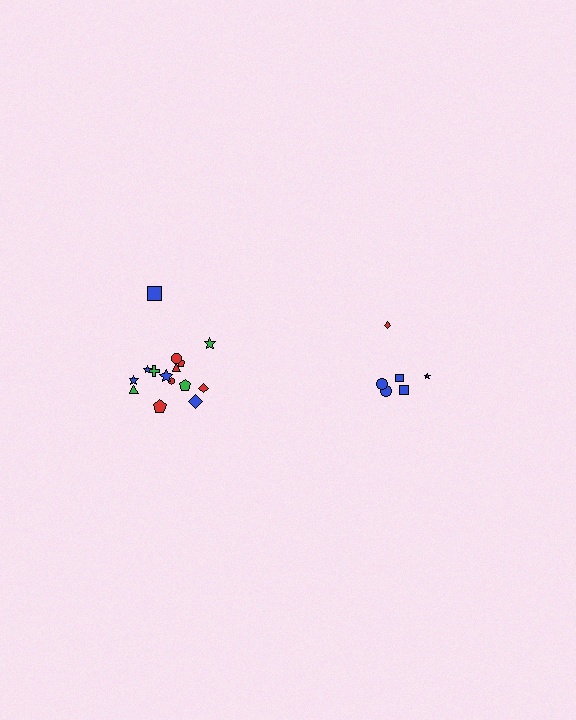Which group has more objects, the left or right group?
The left group.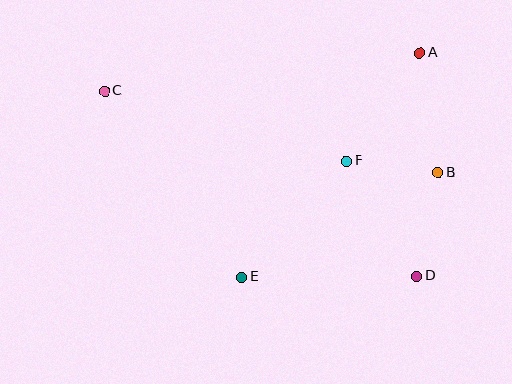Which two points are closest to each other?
Points B and F are closest to each other.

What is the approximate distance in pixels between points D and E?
The distance between D and E is approximately 175 pixels.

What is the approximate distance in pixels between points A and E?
The distance between A and E is approximately 287 pixels.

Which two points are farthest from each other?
Points C and D are farthest from each other.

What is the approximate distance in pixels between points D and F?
The distance between D and F is approximately 135 pixels.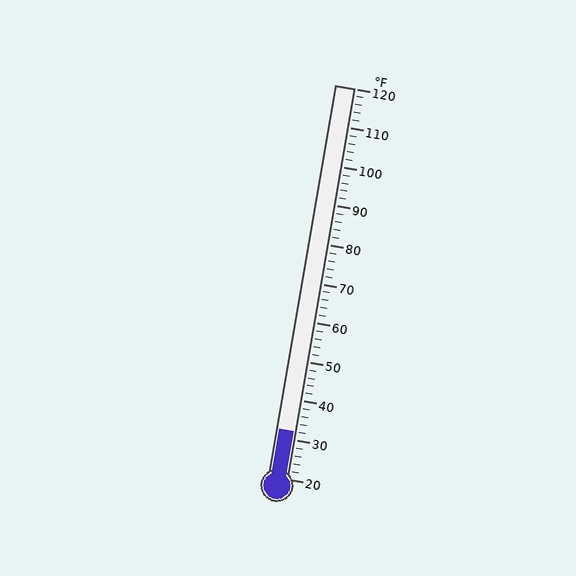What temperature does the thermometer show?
The thermometer shows approximately 32°F.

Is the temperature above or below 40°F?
The temperature is below 40°F.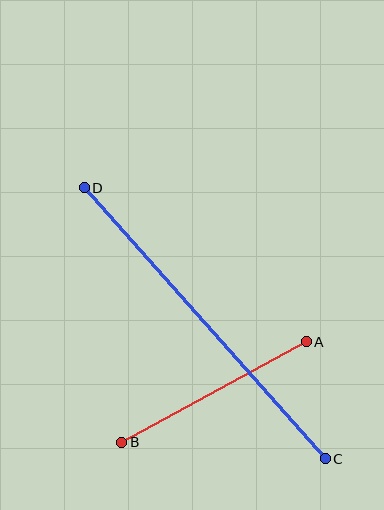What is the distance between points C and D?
The distance is approximately 363 pixels.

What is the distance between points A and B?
The distance is approximately 210 pixels.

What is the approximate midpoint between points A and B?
The midpoint is at approximately (214, 392) pixels.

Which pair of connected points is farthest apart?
Points C and D are farthest apart.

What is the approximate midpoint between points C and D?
The midpoint is at approximately (205, 323) pixels.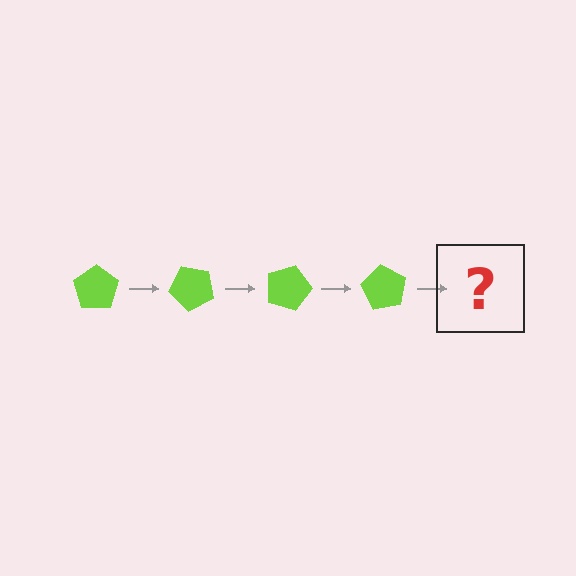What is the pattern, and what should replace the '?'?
The pattern is that the pentagon rotates 45 degrees each step. The '?' should be a lime pentagon rotated 180 degrees.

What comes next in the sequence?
The next element should be a lime pentagon rotated 180 degrees.